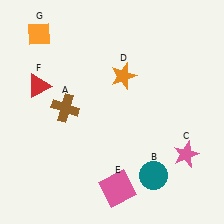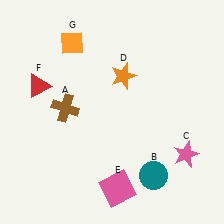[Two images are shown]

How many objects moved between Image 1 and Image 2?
1 object moved between the two images.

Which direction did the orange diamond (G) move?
The orange diamond (G) moved right.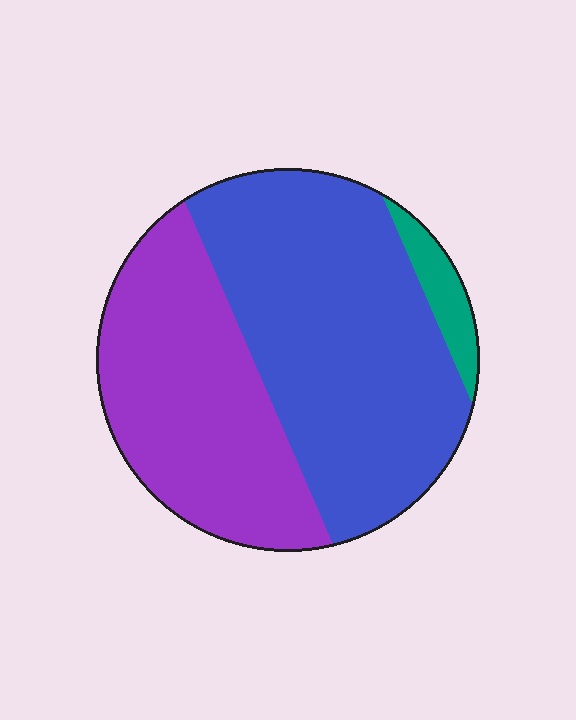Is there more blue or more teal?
Blue.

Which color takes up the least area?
Teal, at roughly 5%.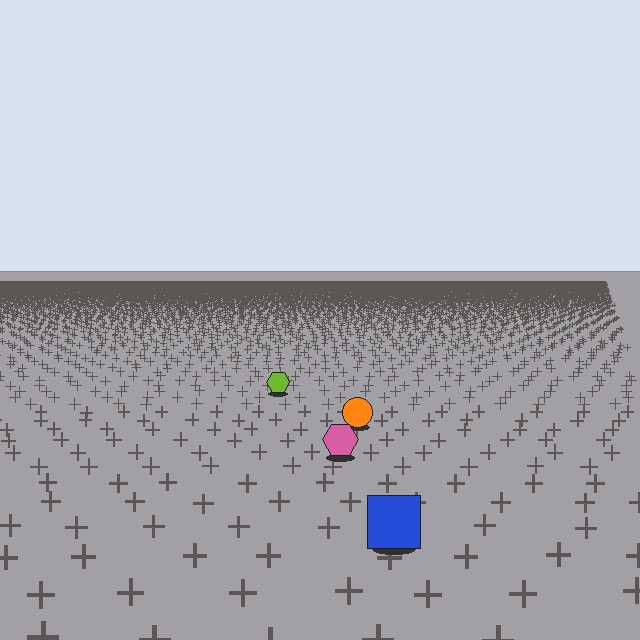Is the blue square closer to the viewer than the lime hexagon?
Yes. The blue square is closer — you can tell from the texture gradient: the ground texture is coarser near it.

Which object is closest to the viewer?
The blue square is closest. The texture marks near it are larger and more spread out.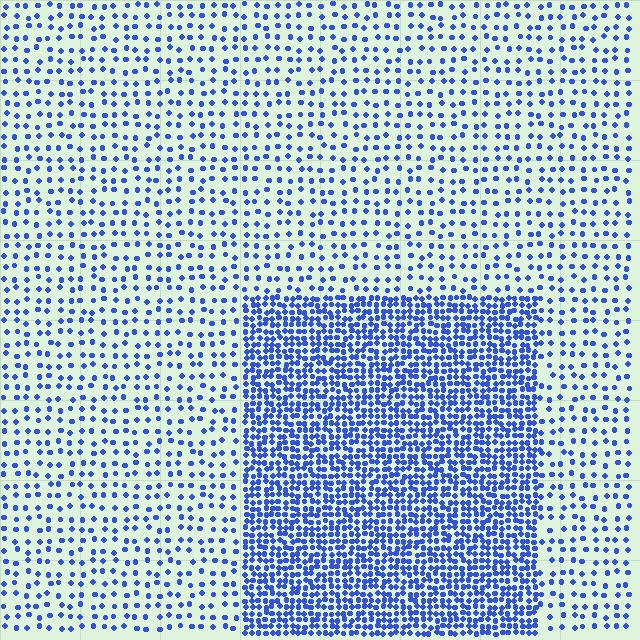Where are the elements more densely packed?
The elements are more densely packed inside the rectangle boundary.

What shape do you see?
I see a rectangle.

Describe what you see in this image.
The image contains small blue elements arranged at two different densities. A rectangle-shaped region is visible where the elements are more densely packed than the surrounding area.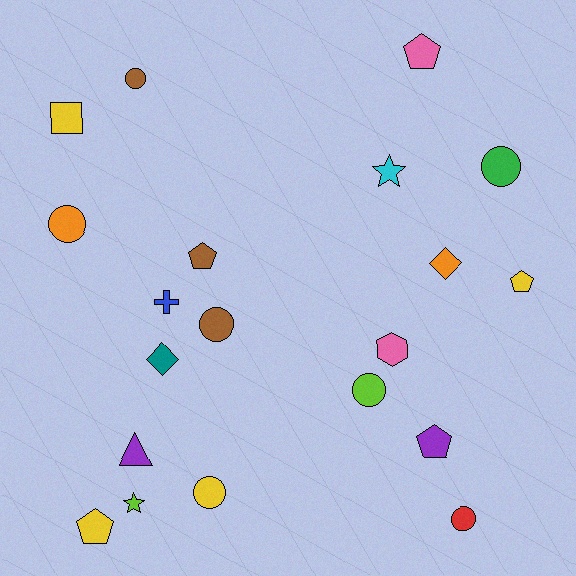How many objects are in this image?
There are 20 objects.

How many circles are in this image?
There are 7 circles.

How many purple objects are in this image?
There are 2 purple objects.